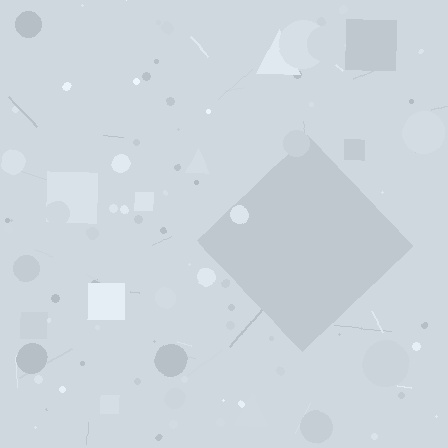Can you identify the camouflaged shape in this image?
The camouflaged shape is a diamond.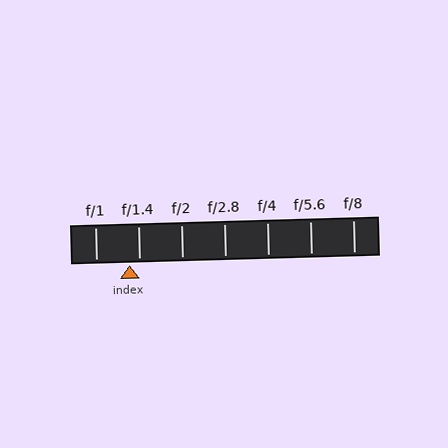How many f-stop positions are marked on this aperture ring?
There are 7 f-stop positions marked.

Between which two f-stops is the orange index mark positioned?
The index mark is between f/1 and f/1.4.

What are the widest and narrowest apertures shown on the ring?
The widest aperture shown is f/1 and the narrowest is f/8.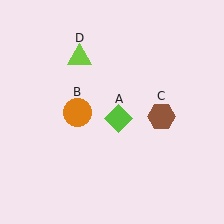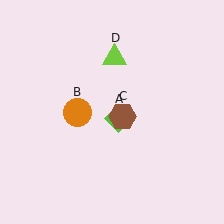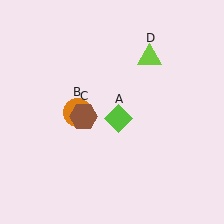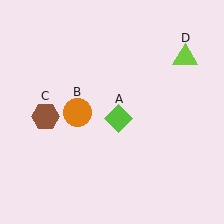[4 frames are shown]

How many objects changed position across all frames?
2 objects changed position: brown hexagon (object C), lime triangle (object D).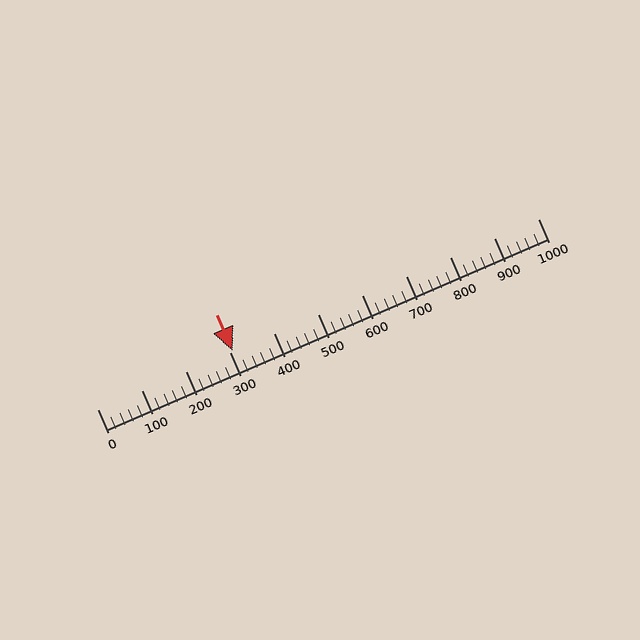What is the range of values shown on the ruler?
The ruler shows values from 0 to 1000.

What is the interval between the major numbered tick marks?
The major tick marks are spaced 100 units apart.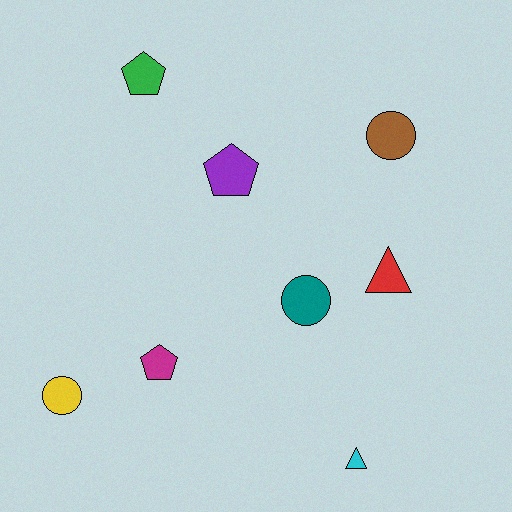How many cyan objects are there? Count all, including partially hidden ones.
There is 1 cyan object.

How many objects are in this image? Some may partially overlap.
There are 8 objects.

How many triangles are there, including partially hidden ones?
There are 2 triangles.